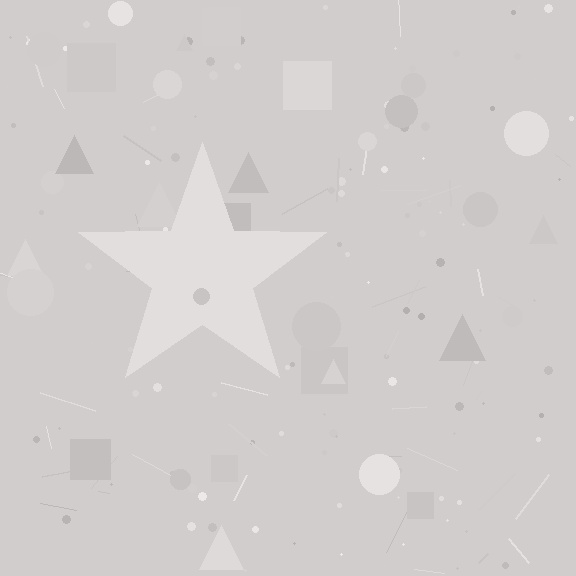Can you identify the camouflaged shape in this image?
The camouflaged shape is a star.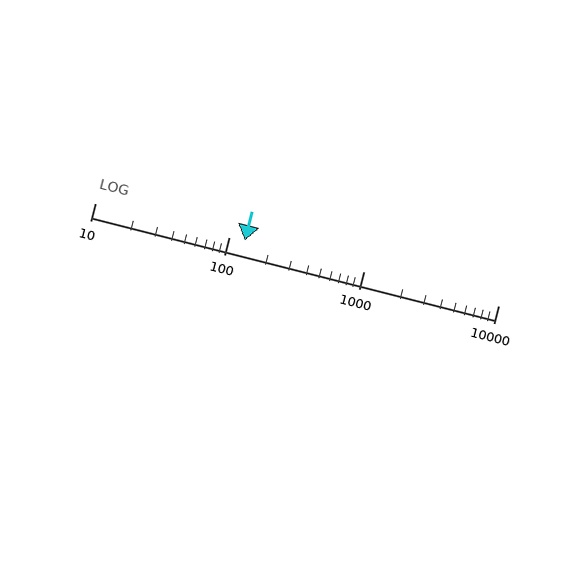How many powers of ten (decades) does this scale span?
The scale spans 3 decades, from 10 to 10000.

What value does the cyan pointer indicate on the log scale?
The pointer indicates approximately 130.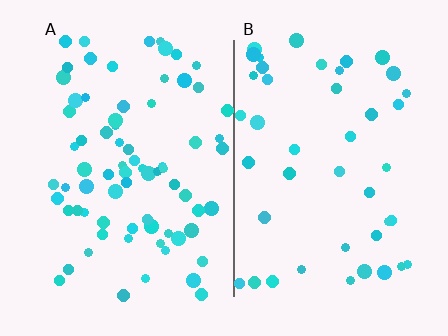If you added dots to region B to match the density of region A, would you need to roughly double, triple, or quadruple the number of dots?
Approximately double.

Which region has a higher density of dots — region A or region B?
A (the left).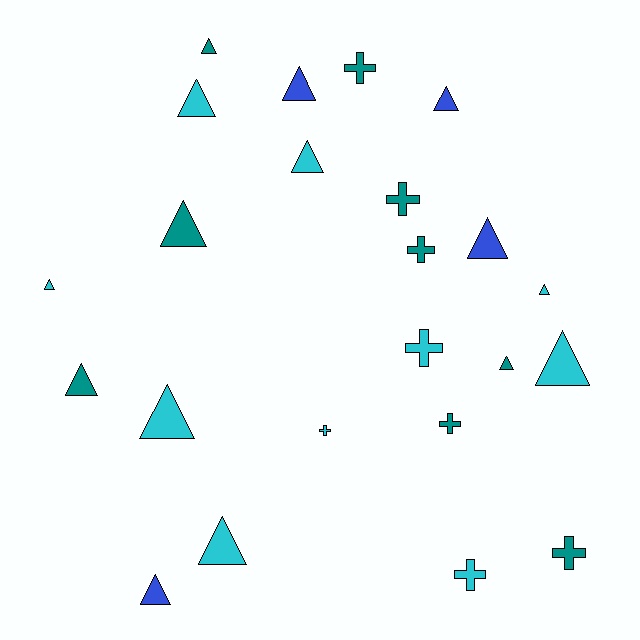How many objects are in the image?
There are 23 objects.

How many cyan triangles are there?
There are 7 cyan triangles.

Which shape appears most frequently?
Triangle, with 15 objects.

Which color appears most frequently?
Cyan, with 10 objects.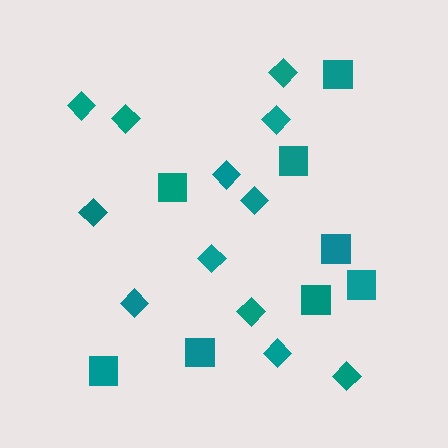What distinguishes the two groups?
There are 2 groups: one group of squares (8) and one group of diamonds (12).